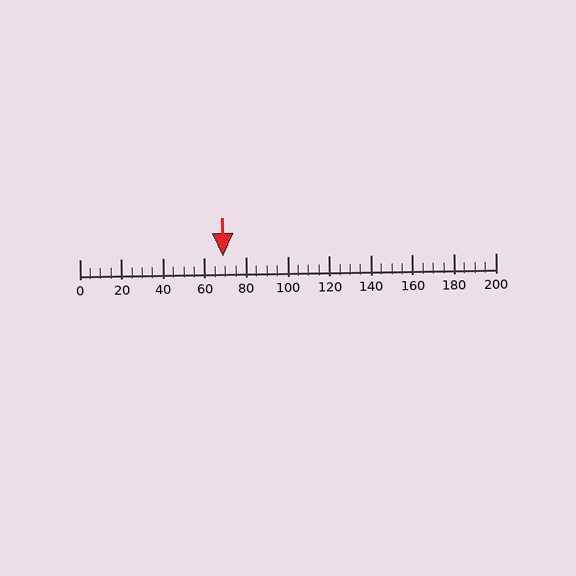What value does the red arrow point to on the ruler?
The red arrow points to approximately 69.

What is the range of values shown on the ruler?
The ruler shows values from 0 to 200.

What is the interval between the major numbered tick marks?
The major tick marks are spaced 20 units apart.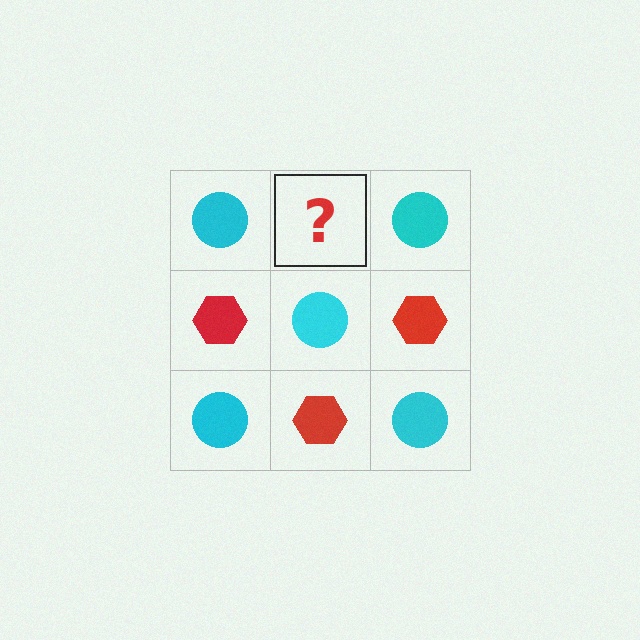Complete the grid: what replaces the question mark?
The question mark should be replaced with a red hexagon.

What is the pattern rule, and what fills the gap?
The rule is that it alternates cyan circle and red hexagon in a checkerboard pattern. The gap should be filled with a red hexagon.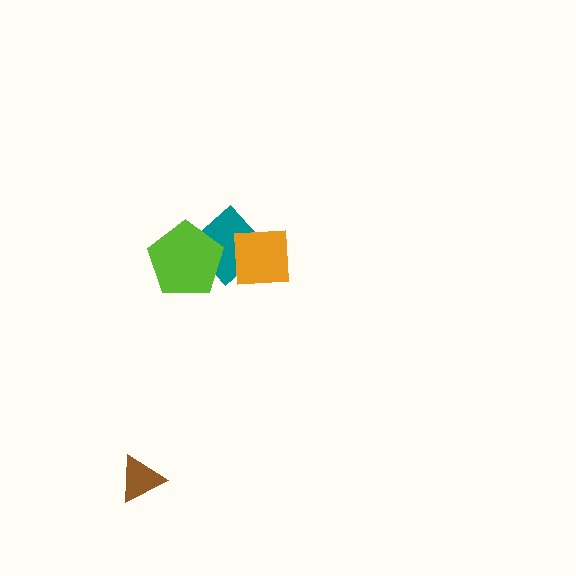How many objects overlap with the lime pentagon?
1 object overlaps with the lime pentagon.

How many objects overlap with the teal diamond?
2 objects overlap with the teal diamond.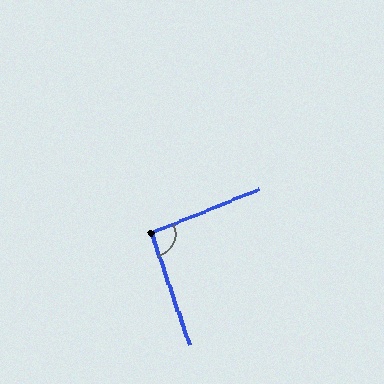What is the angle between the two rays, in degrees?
Approximately 93 degrees.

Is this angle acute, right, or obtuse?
It is approximately a right angle.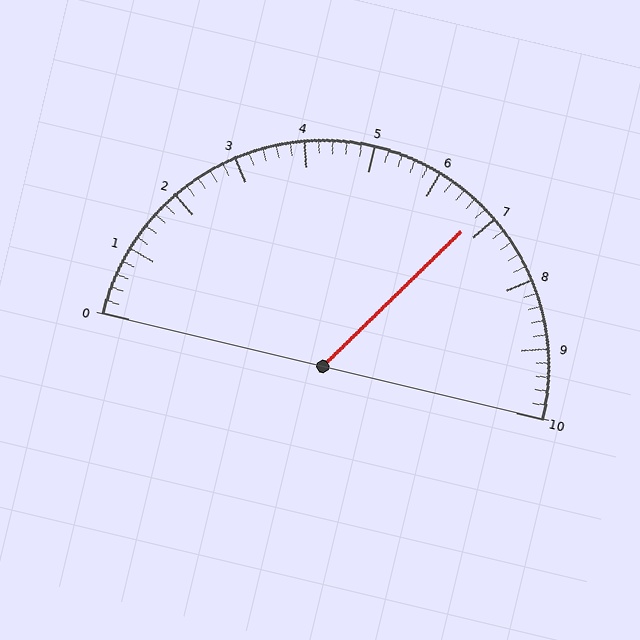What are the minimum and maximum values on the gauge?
The gauge ranges from 0 to 10.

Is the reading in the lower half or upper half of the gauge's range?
The reading is in the upper half of the range (0 to 10).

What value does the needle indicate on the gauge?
The needle indicates approximately 6.8.